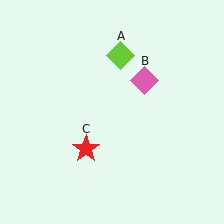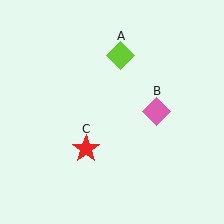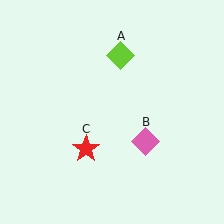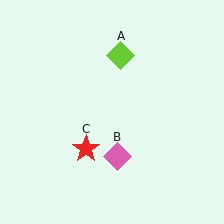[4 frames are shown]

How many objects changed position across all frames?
1 object changed position: pink diamond (object B).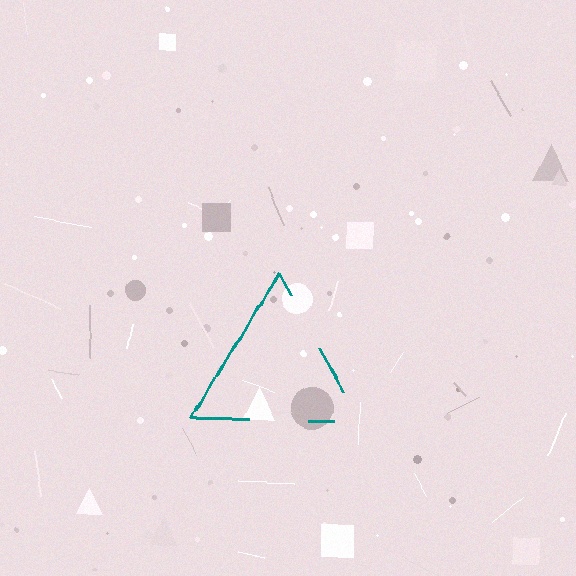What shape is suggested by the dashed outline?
The dashed outline suggests a triangle.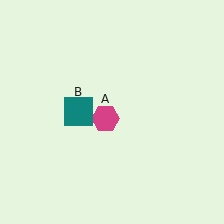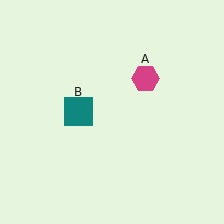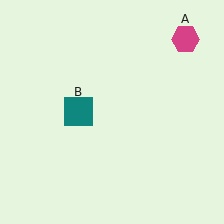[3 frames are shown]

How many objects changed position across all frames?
1 object changed position: magenta hexagon (object A).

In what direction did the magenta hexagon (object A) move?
The magenta hexagon (object A) moved up and to the right.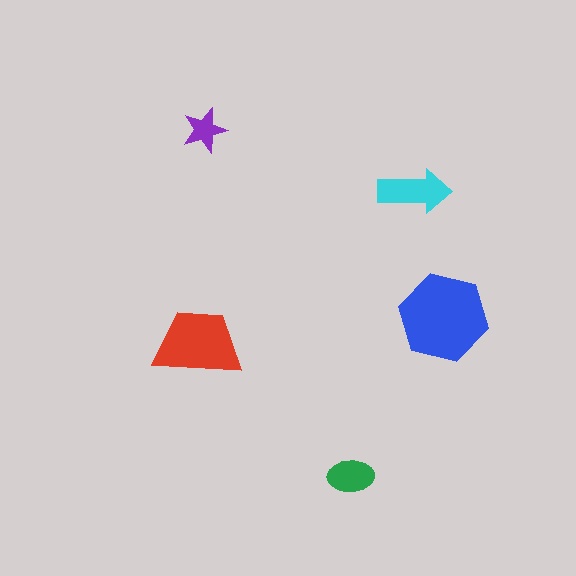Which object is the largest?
The blue hexagon.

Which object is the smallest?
The purple star.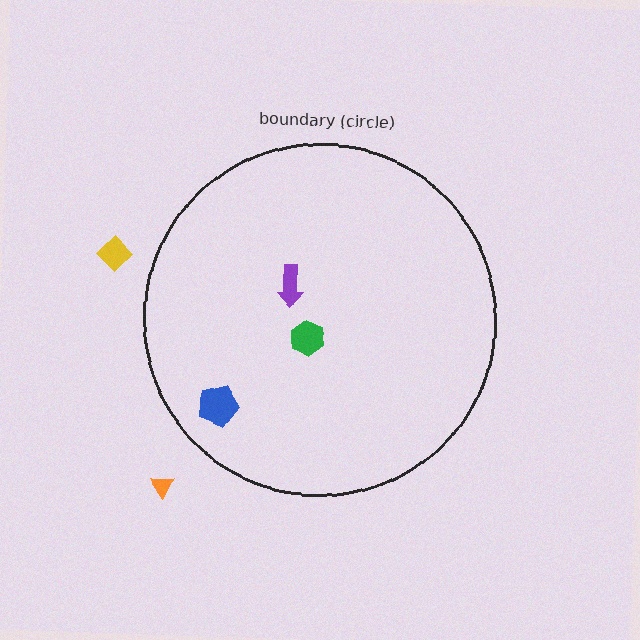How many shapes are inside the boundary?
3 inside, 2 outside.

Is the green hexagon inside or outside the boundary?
Inside.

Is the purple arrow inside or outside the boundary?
Inside.